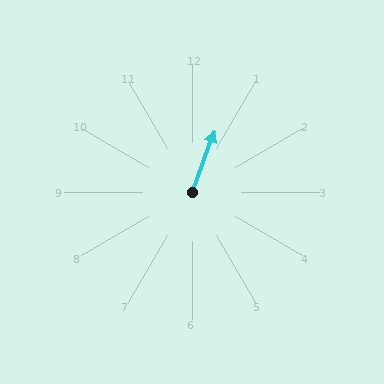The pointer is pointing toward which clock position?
Roughly 1 o'clock.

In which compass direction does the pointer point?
North.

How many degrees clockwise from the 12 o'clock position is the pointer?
Approximately 20 degrees.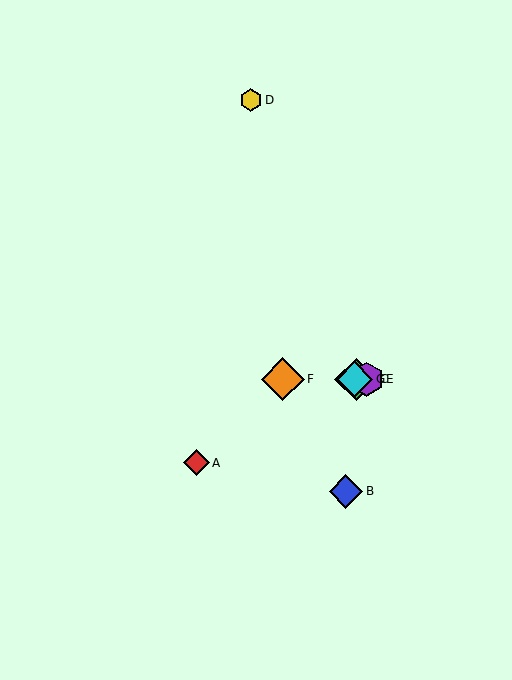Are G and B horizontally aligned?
No, G is at y≈379 and B is at y≈491.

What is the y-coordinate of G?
Object G is at y≈379.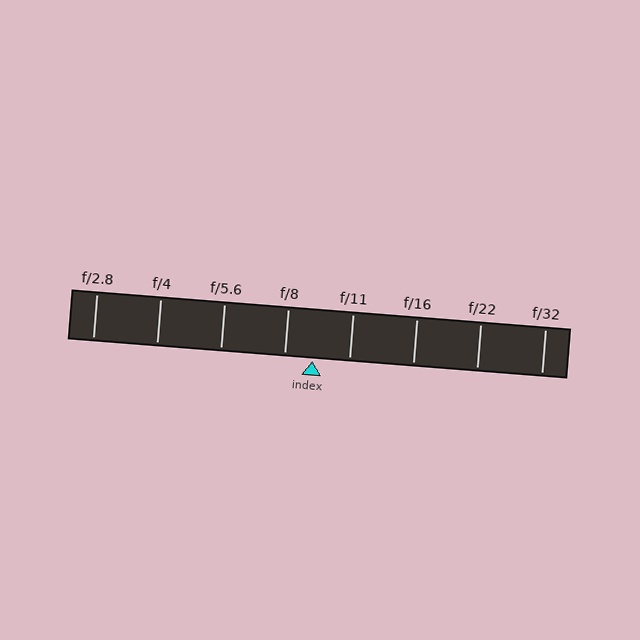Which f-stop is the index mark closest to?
The index mark is closest to f/8.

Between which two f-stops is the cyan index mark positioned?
The index mark is between f/8 and f/11.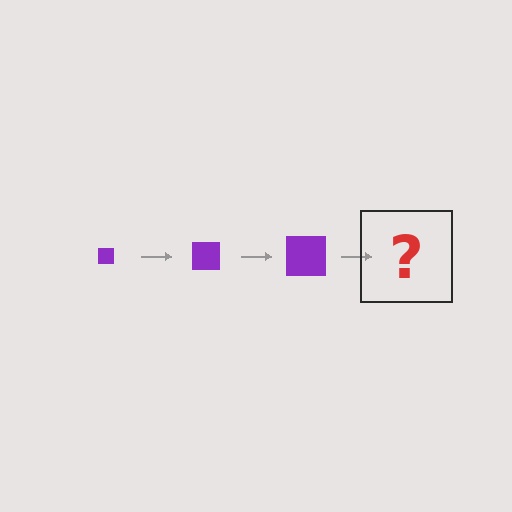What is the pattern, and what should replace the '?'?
The pattern is that the square gets progressively larger each step. The '?' should be a purple square, larger than the previous one.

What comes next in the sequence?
The next element should be a purple square, larger than the previous one.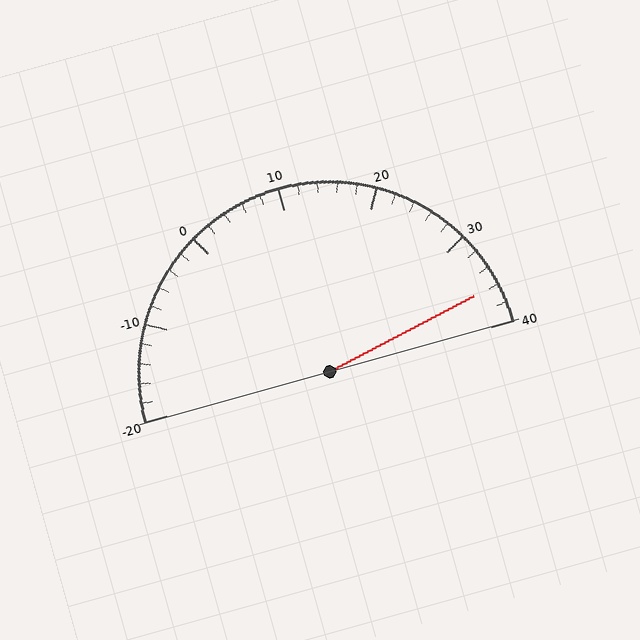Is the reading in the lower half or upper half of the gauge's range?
The reading is in the upper half of the range (-20 to 40).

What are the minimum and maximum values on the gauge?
The gauge ranges from -20 to 40.